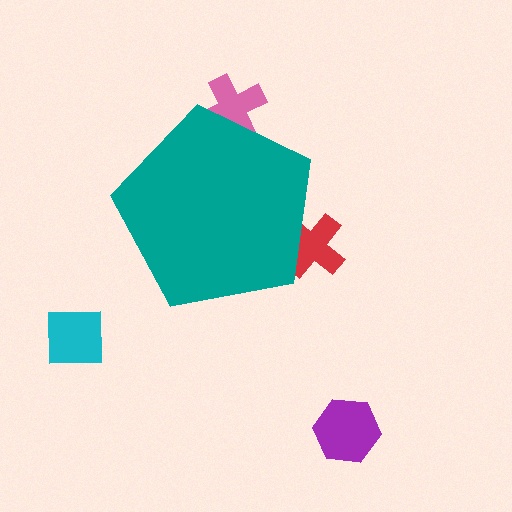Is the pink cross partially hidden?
Yes, the pink cross is partially hidden behind the teal pentagon.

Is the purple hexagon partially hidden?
No, the purple hexagon is fully visible.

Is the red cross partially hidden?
Yes, the red cross is partially hidden behind the teal pentagon.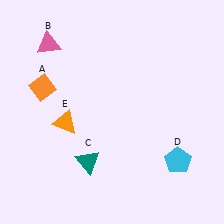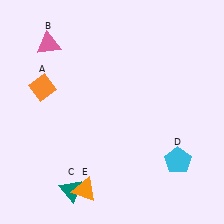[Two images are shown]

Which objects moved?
The objects that moved are: the teal triangle (C), the orange triangle (E).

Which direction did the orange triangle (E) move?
The orange triangle (E) moved down.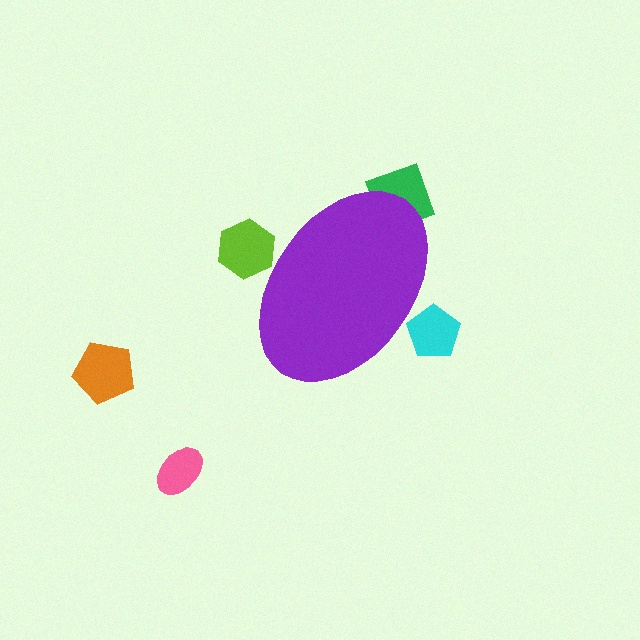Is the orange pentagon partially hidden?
No, the orange pentagon is fully visible.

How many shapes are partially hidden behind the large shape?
4 shapes are partially hidden.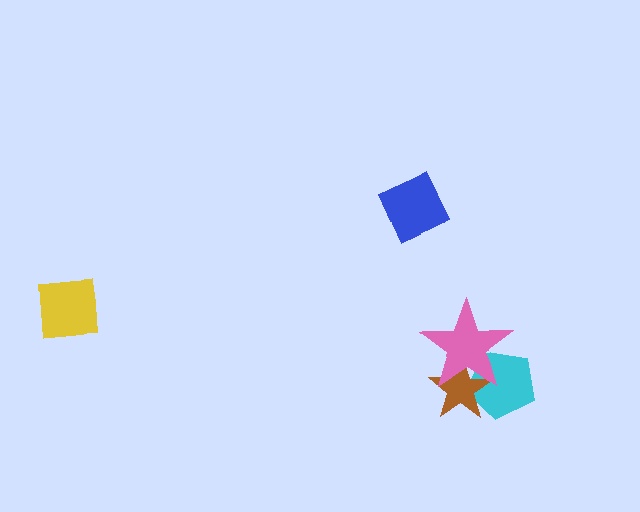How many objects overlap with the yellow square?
0 objects overlap with the yellow square.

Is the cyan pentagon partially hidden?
Yes, it is partially covered by another shape.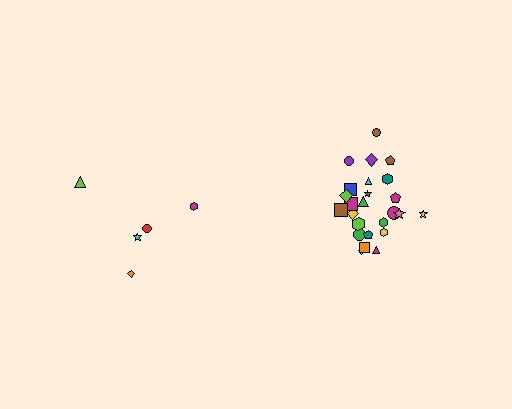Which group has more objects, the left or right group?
The right group.